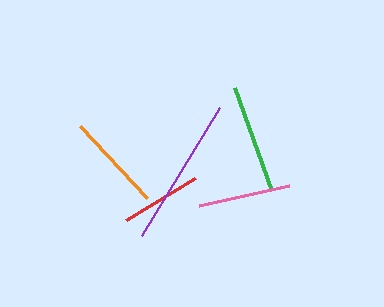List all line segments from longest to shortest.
From longest to shortest: purple, green, orange, pink, red.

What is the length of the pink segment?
The pink segment is approximately 92 pixels long.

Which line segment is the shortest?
The red line is the shortest at approximately 80 pixels.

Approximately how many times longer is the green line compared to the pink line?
The green line is approximately 1.2 times the length of the pink line.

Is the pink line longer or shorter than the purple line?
The purple line is longer than the pink line.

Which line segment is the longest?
The purple line is the longest at approximately 150 pixels.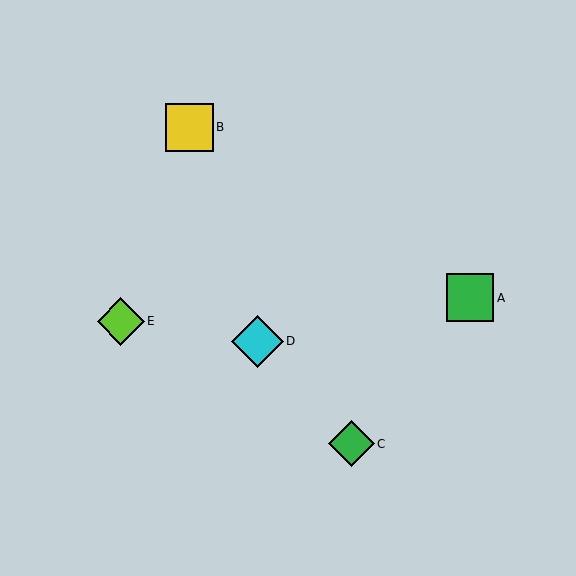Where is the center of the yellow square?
The center of the yellow square is at (189, 127).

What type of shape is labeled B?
Shape B is a yellow square.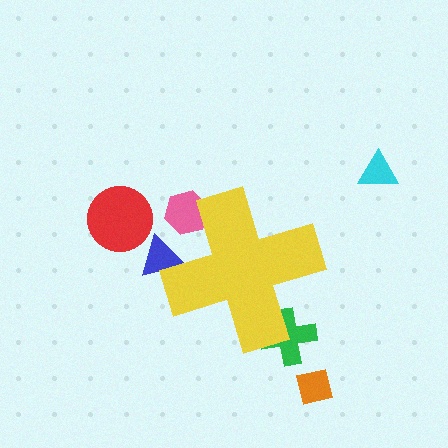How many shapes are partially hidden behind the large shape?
3 shapes are partially hidden.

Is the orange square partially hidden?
No, the orange square is fully visible.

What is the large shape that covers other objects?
A yellow cross.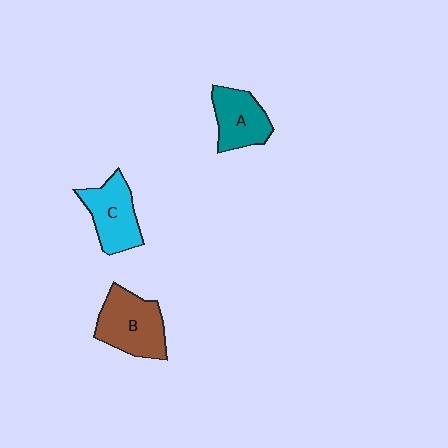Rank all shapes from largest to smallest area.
From largest to smallest: B (brown), C (cyan), A (teal).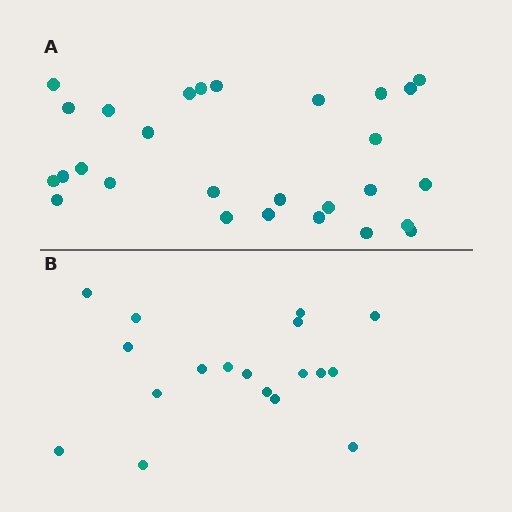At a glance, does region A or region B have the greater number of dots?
Region A (the top region) has more dots.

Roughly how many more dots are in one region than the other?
Region A has roughly 10 or so more dots than region B.